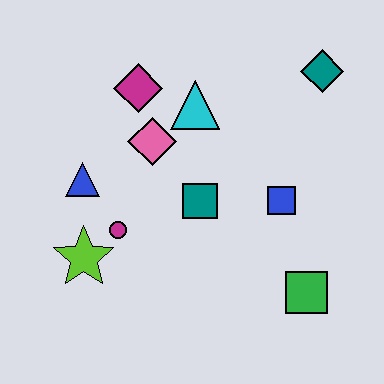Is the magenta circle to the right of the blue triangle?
Yes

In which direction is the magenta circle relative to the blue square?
The magenta circle is to the left of the blue square.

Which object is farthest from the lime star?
The teal diamond is farthest from the lime star.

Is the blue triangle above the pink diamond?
No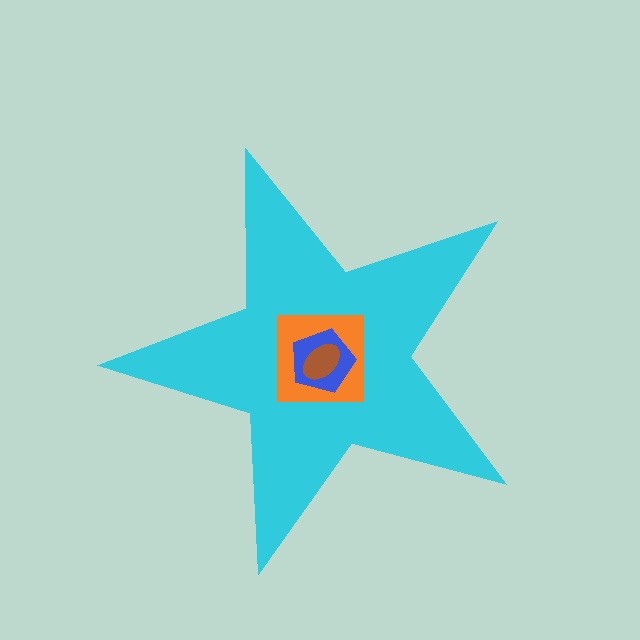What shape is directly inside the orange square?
The blue pentagon.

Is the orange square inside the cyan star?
Yes.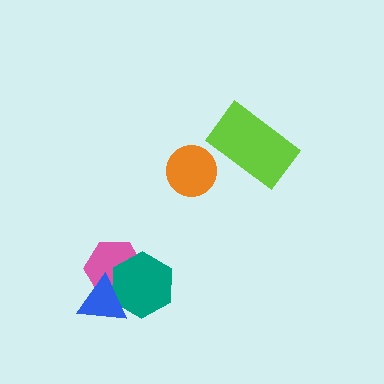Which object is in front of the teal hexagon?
The blue triangle is in front of the teal hexagon.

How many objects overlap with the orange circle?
0 objects overlap with the orange circle.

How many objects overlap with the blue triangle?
2 objects overlap with the blue triangle.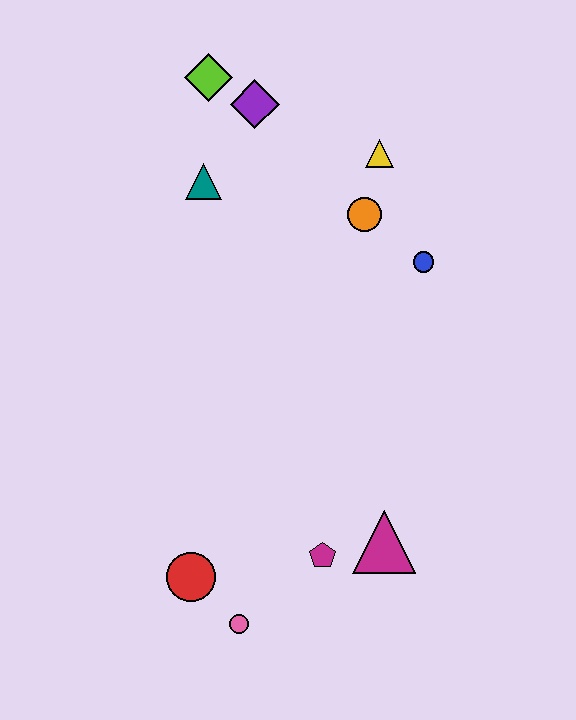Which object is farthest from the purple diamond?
The pink circle is farthest from the purple diamond.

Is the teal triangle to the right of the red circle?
Yes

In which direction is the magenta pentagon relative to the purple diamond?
The magenta pentagon is below the purple diamond.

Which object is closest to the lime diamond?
The purple diamond is closest to the lime diamond.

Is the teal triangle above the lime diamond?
No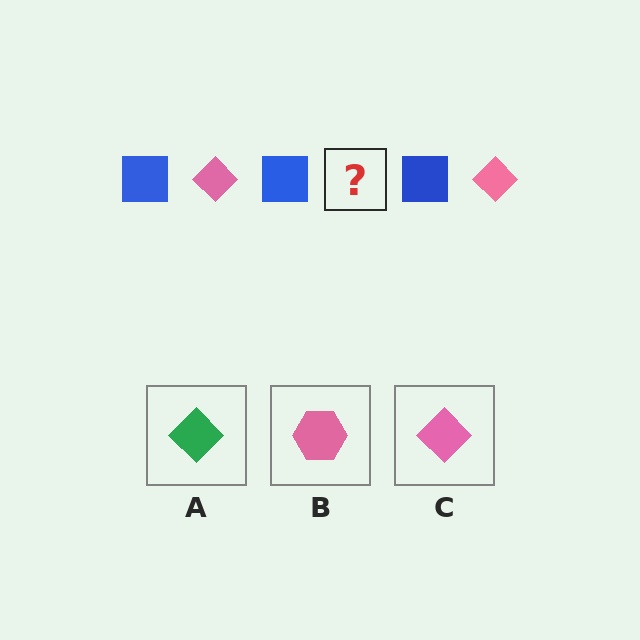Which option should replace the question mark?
Option C.